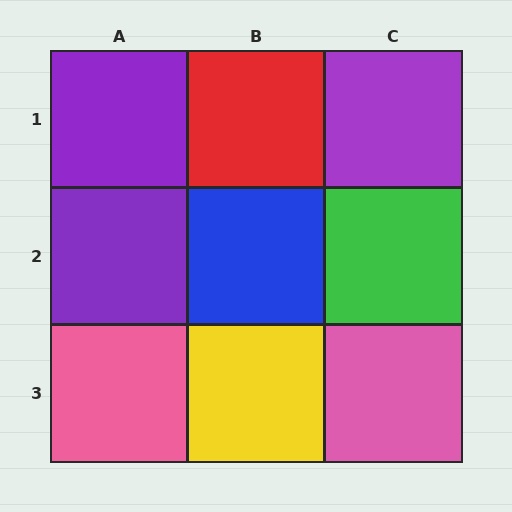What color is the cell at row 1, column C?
Purple.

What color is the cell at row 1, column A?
Purple.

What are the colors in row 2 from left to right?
Purple, blue, green.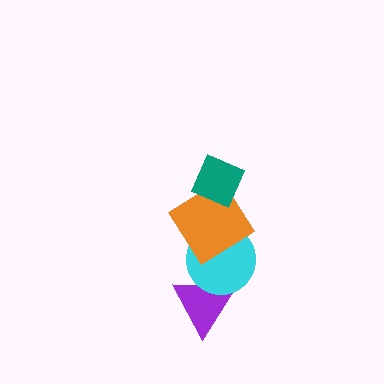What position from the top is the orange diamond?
The orange diamond is 2nd from the top.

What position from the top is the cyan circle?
The cyan circle is 3rd from the top.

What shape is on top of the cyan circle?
The orange diamond is on top of the cyan circle.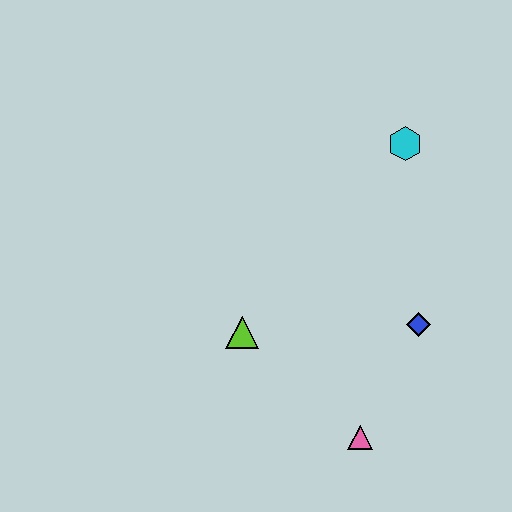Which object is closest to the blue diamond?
The pink triangle is closest to the blue diamond.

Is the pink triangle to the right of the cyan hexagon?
No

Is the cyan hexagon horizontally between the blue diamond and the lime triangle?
Yes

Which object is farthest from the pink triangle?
The cyan hexagon is farthest from the pink triangle.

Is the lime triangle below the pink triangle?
No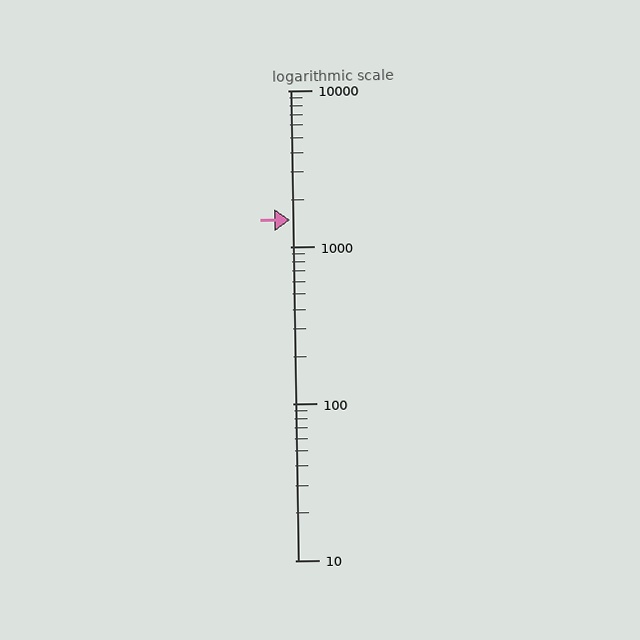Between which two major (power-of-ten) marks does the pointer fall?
The pointer is between 1000 and 10000.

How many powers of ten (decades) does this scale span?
The scale spans 3 decades, from 10 to 10000.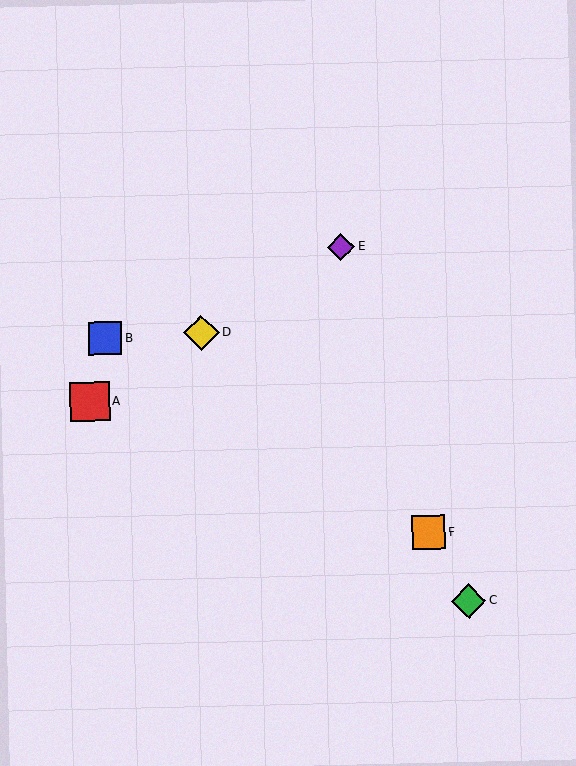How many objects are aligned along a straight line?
3 objects (A, D, E) are aligned along a straight line.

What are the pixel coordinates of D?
Object D is at (202, 333).